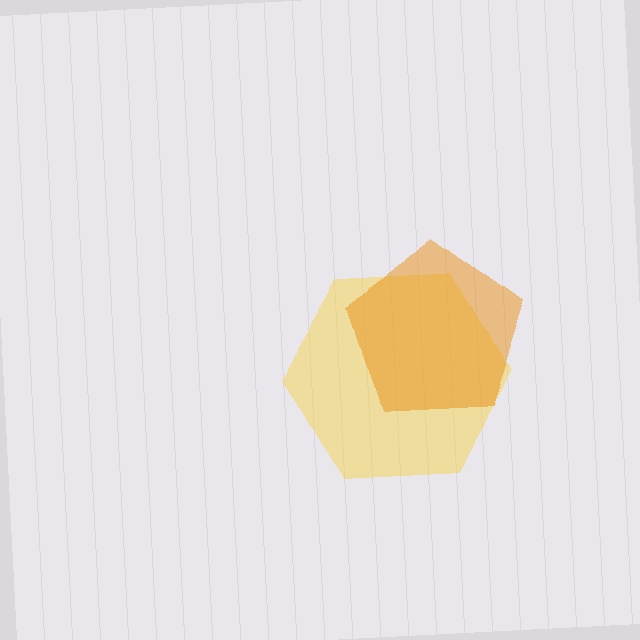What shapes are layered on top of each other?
The layered shapes are: a yellow hexagon, an orange pentagon.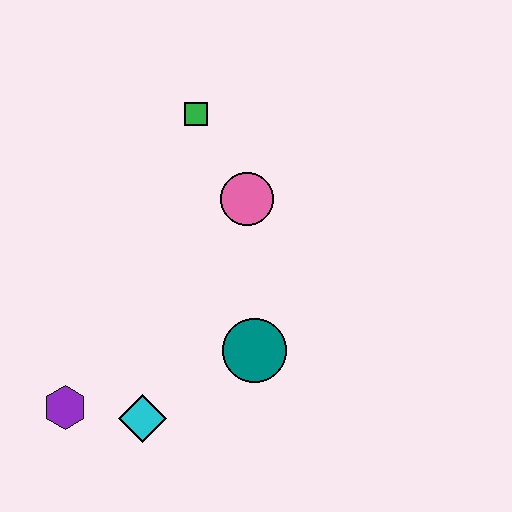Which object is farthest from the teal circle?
The green square is farthest from the teal circle.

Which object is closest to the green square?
The pink circle is closest to the green square.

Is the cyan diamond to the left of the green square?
Yes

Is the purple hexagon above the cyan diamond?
Yes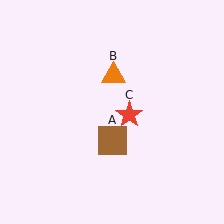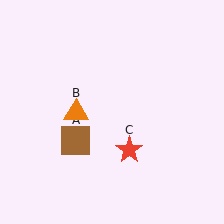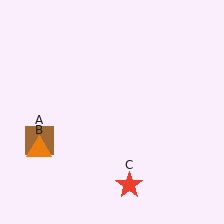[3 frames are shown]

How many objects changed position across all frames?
3 objects changed position: brown square (object A), orange triangle (object B), red star (object C).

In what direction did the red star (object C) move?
The red star (object C) moved down.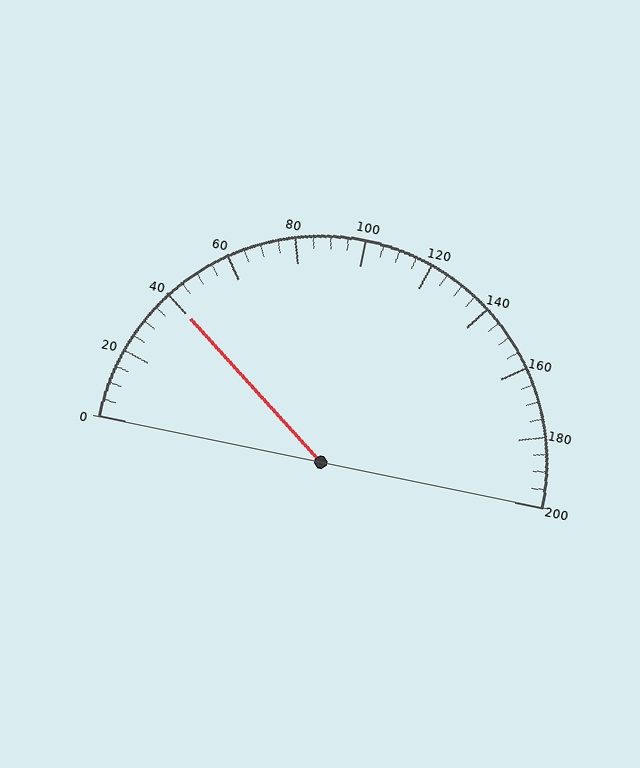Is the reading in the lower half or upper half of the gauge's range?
The reading is in the lower half of the range (0 to 200).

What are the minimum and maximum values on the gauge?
The gauge ranges from 0 to 200.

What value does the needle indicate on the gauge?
The needle indicates approximately 40.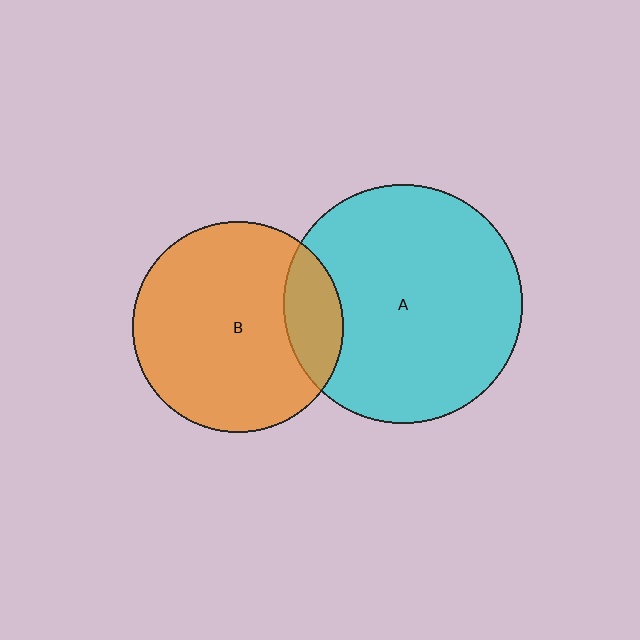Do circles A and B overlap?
Yes.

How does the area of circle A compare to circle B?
Approximately 1.3 times.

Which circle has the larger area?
Circle A (cyan).